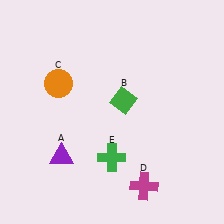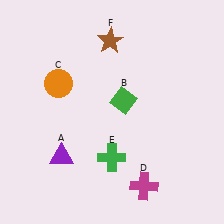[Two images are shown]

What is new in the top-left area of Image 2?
A brown star (F) was added in the top-left area of Image 2.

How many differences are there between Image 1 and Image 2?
There is 1 difference between the two images.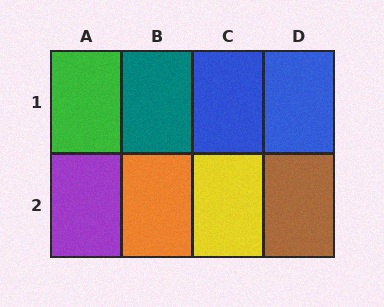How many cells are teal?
1 cell is teal.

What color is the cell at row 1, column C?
Blue.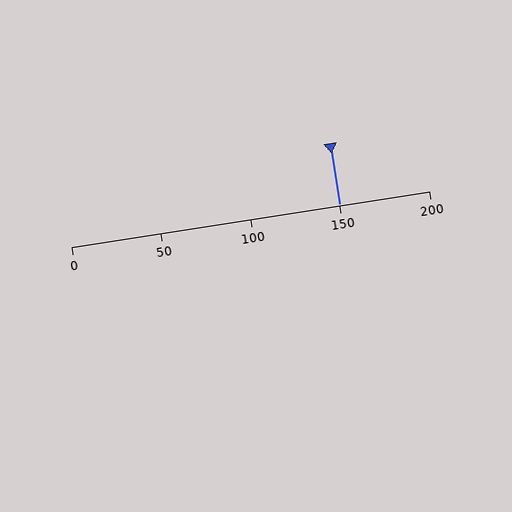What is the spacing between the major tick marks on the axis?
The major ticks are spaced 50 apart.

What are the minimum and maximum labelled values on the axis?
The axis runs from 0 to 200.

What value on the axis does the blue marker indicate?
The marker indicates approximately 150.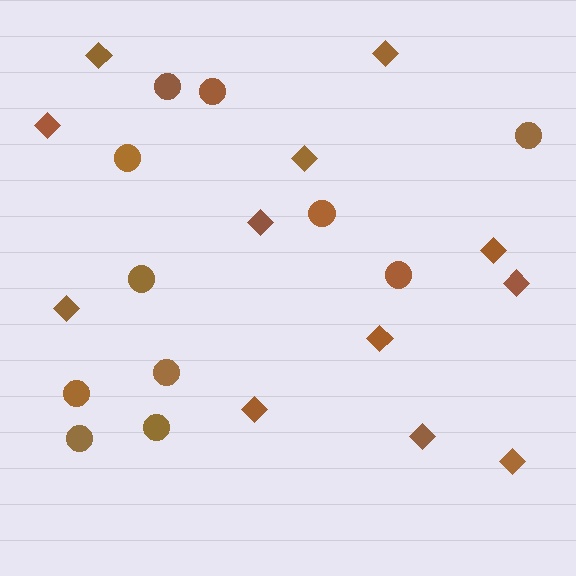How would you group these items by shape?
There are 2 groups: one group of circles (11) and one group of diamonds (12).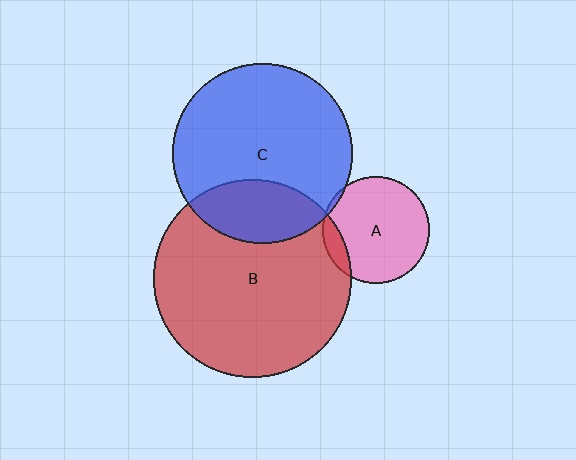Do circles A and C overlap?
Yes.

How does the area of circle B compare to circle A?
Approximately 3.4 times.